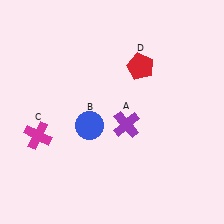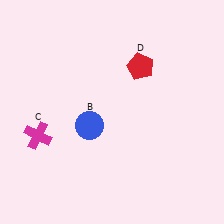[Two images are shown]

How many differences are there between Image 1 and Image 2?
There is 1 difference between the two images.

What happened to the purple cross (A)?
The purple cross (A) was removed in Image 2. It was in the bottom-right area of Image 1.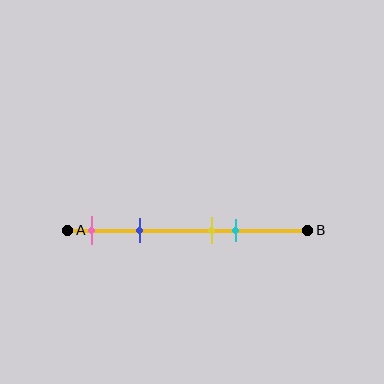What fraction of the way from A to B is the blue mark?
The blue mark is approximately 30% (0.3) of the way from A to B.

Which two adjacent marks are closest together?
The yellow and cyan marks are the closest adjacent pair.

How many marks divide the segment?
There are 4 marks dividing the segment.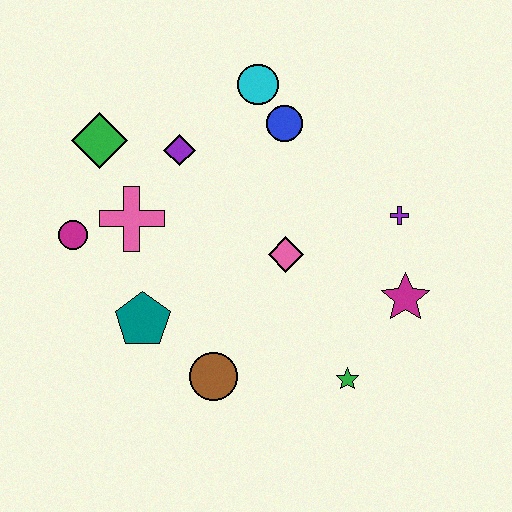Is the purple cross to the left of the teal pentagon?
No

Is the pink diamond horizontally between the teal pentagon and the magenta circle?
No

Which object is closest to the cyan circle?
The blue circle is closest to the cyan circle.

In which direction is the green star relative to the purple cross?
The green star is below the purple cross.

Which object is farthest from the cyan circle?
The green star is farthest from the cyan circle.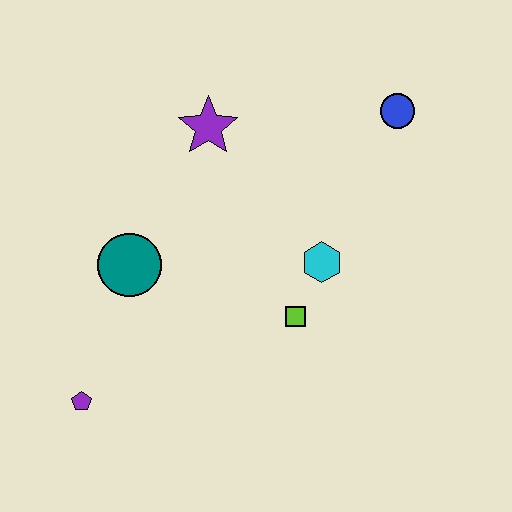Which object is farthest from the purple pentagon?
The blue circle is farthest from the purple pentagon.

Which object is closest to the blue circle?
The cyan hexagon is closest to the blue circle.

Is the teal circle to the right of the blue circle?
No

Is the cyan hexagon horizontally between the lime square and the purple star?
No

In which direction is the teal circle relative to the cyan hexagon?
The teal circle is to the left of the cyan hexagon.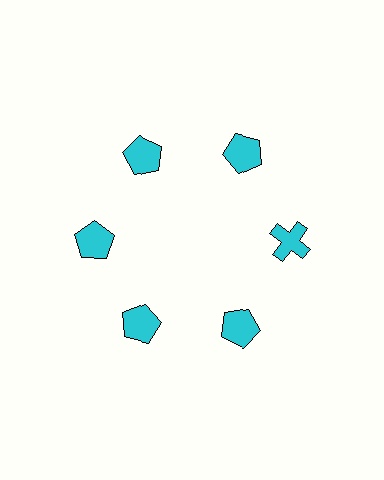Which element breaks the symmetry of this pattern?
The cyan cross at roughly the 3 o'clock position breaks the symmetry. All other shapes are cyan pentagons.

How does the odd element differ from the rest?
It has a different shape: cross instead of pentagon.